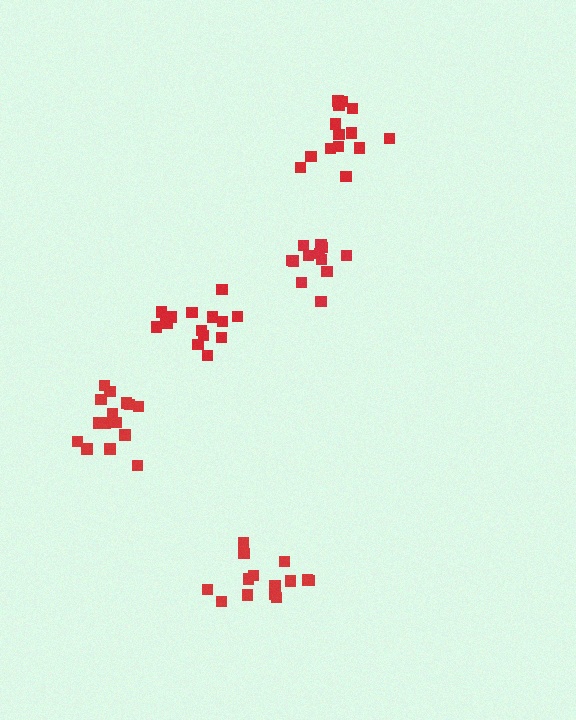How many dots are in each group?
Group 1: 14 dots, Group 2: 15 dots, Group 3: 12 dots, Group 4: 14 dots, Group 5: 15 dots (70 total).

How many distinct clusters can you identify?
There are 5 distinct clusters.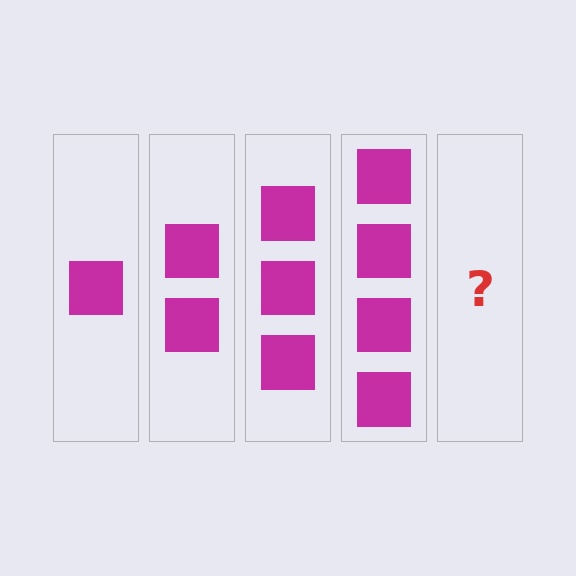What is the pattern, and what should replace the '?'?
The pattern is that each step adds one more square. The '?' should be 5 squares.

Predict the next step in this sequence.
The next step is 5 squares.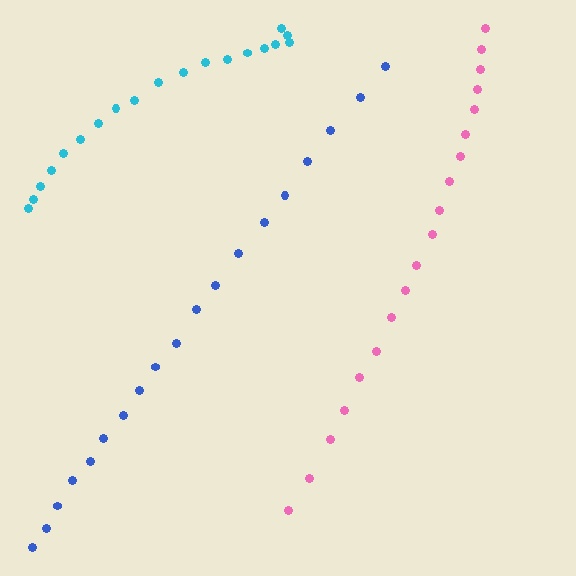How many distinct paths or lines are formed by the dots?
There are 3 distinct paths.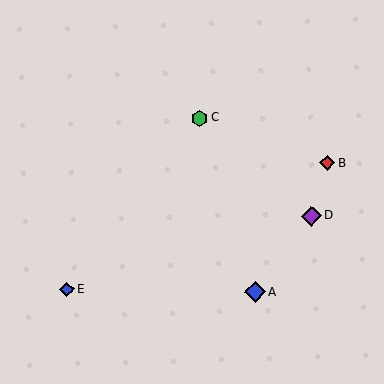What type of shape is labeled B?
Shape B is a red diamond.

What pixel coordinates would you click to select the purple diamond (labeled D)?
Click at (311, 216) to select the purple diamond D.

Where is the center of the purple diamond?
The center of the purple diamond is at (311, 216).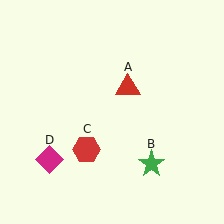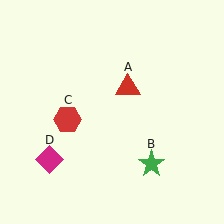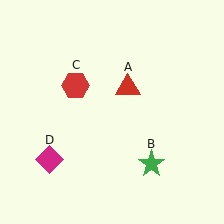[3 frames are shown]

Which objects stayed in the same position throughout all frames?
Red triangle (object A) and green star (object B) and magenta diamond (object D) remained stationary.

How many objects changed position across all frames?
1 object changed position: red hexagon (object C).